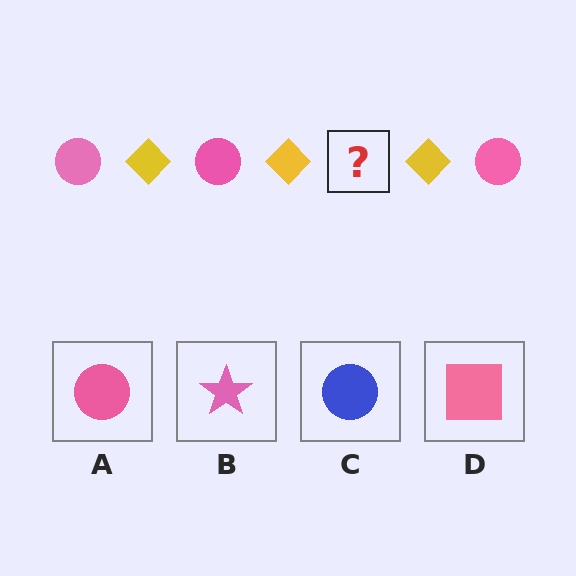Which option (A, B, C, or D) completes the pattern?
A.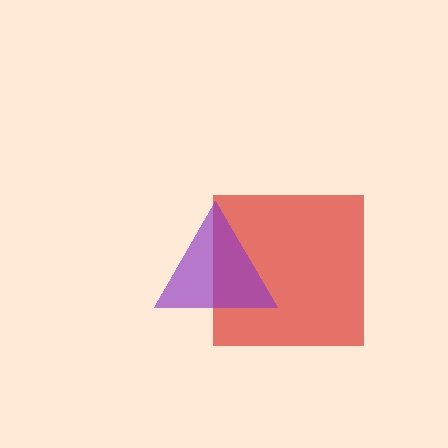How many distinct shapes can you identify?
There are 2 distinct shapes: a red square, a purple triangle.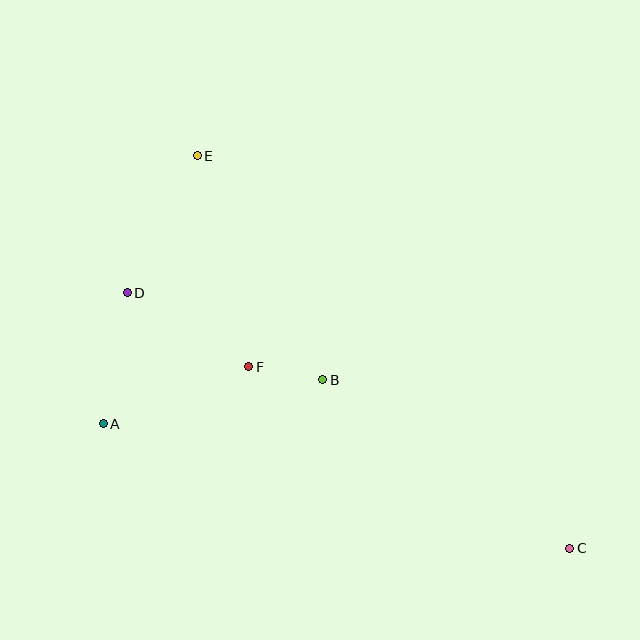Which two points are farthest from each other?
Points C and E are farthest from each other.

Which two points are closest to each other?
Points B and F are closest to each other.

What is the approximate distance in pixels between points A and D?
The distance between A and D is approximately 133 pixels.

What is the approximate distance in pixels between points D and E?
The distance between D and E is approximately 154 pixels.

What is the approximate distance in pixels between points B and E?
The distance between B and E is approximately 257 pixels.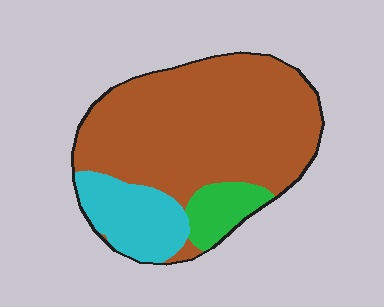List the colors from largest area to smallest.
From largest to smallest: brown, cyan, green.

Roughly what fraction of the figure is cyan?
Cyan covers about 20% of the figure.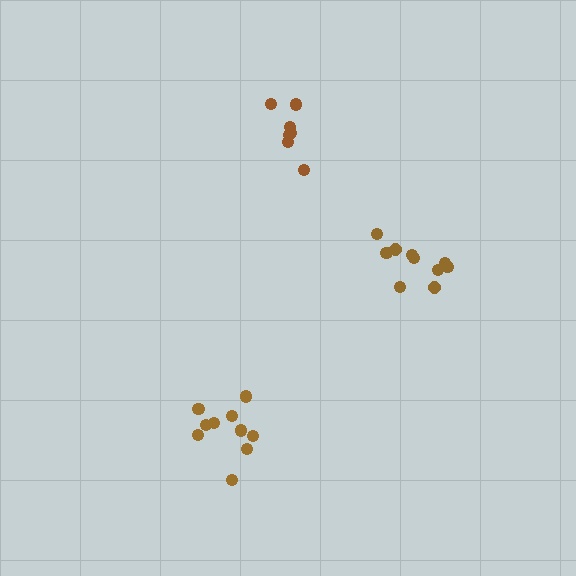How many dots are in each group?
Group 1: 10 dots, Group 2: 7 dots, Group 3: 10 dots (27 total).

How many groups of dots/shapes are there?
There are 3 groups.